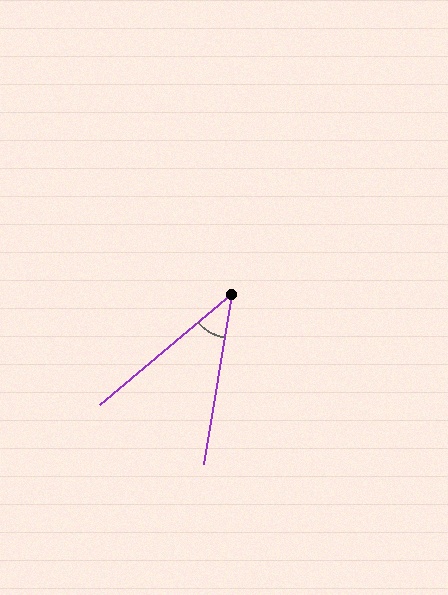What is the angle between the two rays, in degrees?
Approximately 41 degrees.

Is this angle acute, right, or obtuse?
It is acute.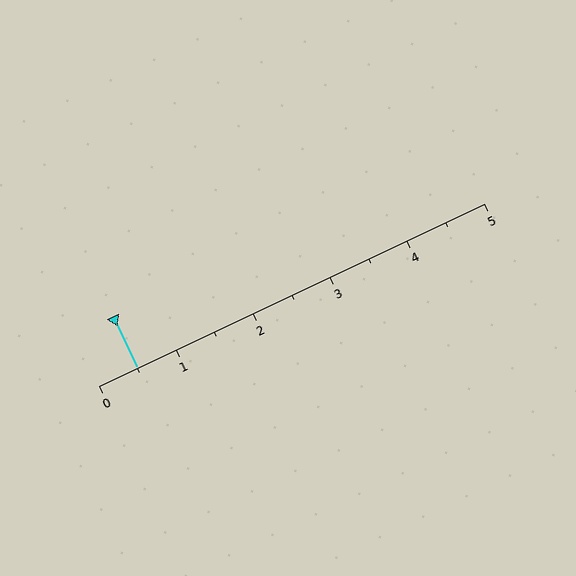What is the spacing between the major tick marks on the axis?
The major ticks are spaced 1 apart.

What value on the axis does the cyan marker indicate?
The marker indicates approximately 0.5.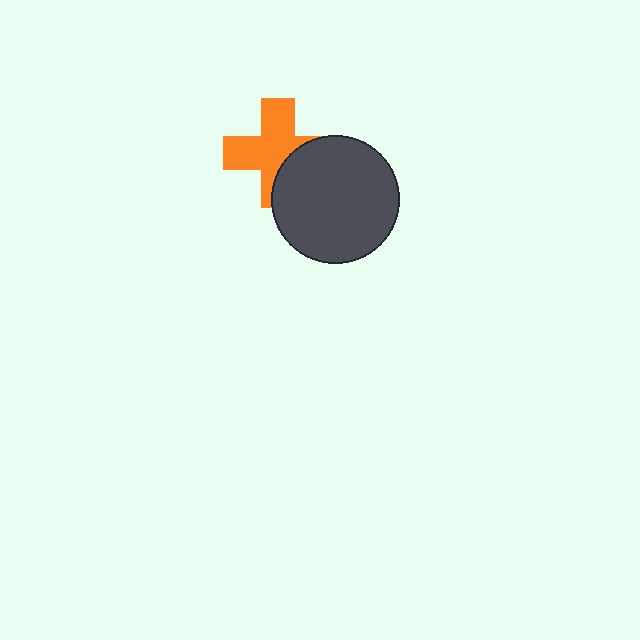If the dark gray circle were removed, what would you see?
You would see the complete orange cross.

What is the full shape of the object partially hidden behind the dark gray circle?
The partially hidden object is an orange cross.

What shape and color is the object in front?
The object in front is a dark gray circle.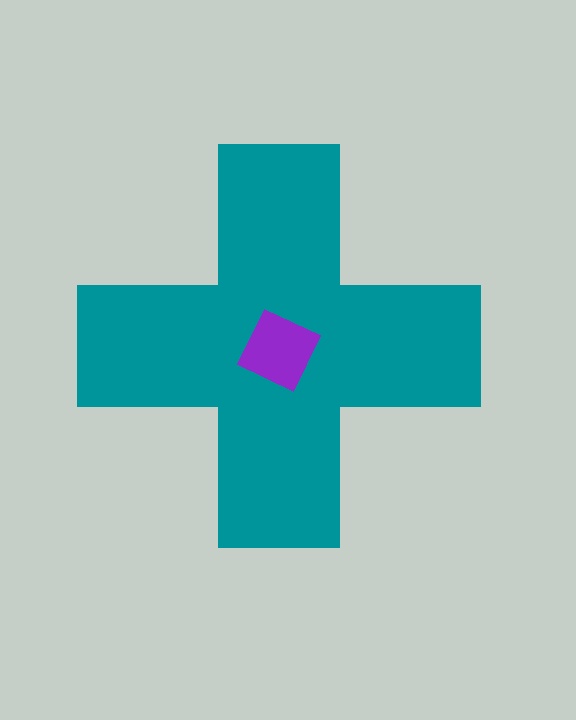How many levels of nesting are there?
2.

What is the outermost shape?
The teal cross.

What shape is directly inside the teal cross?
The purple diamond.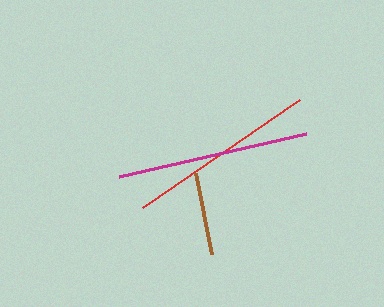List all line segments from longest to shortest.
From longest to shortest: magenta, red, brown.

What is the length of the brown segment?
The brown segment is approximately 82 pixels long.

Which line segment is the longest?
The magenta line is the longest at approximately 192 pixels.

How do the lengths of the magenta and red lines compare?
The magenta and red lines are approximately the same length.